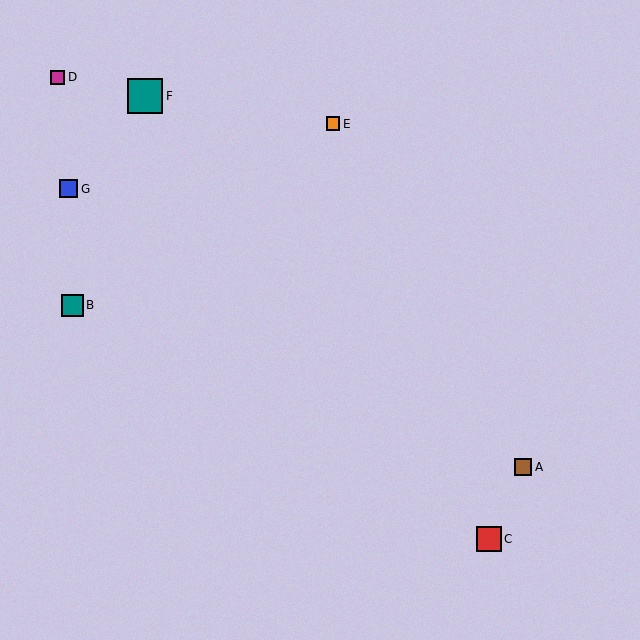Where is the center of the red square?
The center of the red square is at (489, 539).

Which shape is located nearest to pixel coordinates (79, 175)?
The blue square (labeled G) at (69, 189) is nearest to that location.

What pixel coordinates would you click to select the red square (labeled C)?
Click at (489, 539) to select the red square C.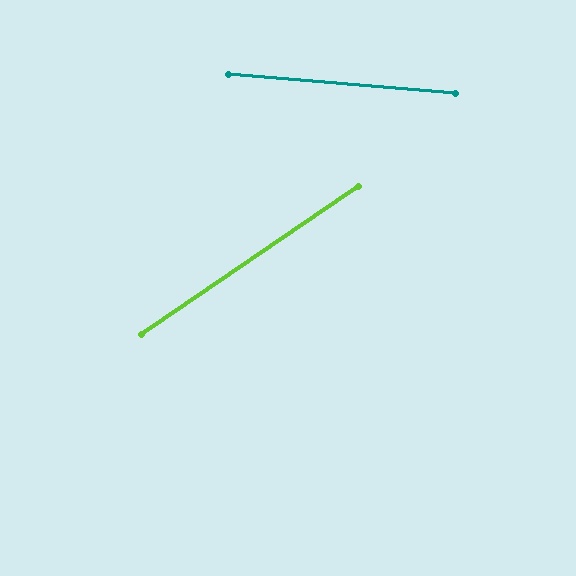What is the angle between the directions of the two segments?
Approximately 39 degrees.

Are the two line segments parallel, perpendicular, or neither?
Neither parallel nor perpendicular — they differ by about 39°.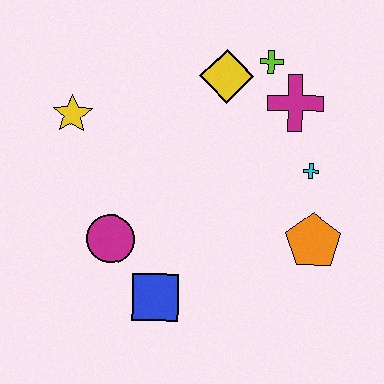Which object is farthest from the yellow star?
The orange pentagon is farthest from the yellow star.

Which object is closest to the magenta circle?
The blue square is closest to the magenta circle.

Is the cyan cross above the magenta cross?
No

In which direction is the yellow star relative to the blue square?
The yellow star is above the blue square.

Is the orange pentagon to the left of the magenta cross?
No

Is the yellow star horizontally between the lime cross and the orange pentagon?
No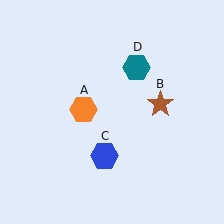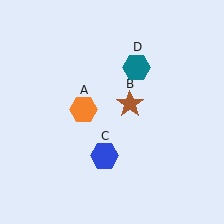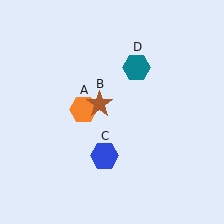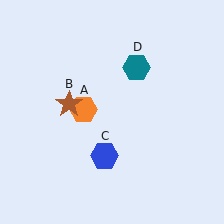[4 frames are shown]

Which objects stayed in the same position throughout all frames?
Orange hexagon (object A) and blue hexagon (object C) and teal hexagon (object D) remained stationary.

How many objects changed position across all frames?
1 object changed position: brown star (object B).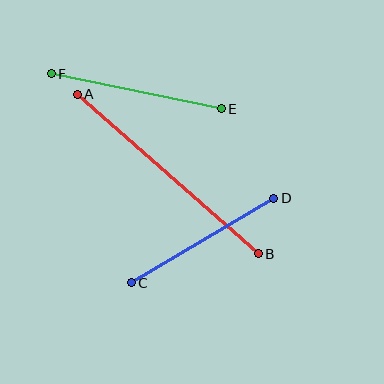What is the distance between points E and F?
The distance is approximately 173 pixels.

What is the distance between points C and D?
The distance is approximately 166 pixels.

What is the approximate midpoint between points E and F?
The midpoint is at approximately (136, 91) pixels.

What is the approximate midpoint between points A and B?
The midpoint is at approximately (168, 174) pixels.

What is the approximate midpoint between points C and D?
The midpoint is at approximately (203, 240) pixels.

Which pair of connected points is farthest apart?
Points A and B are farthest apart.